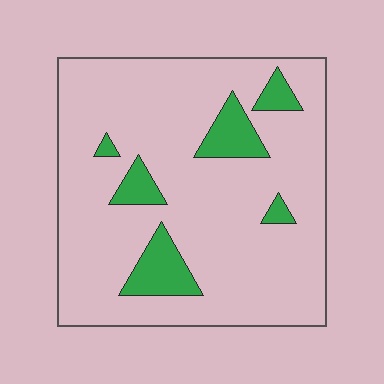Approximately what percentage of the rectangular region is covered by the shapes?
Approximately 15%.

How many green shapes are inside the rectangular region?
6.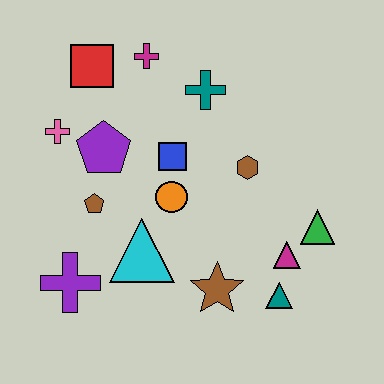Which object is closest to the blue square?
The orange circle is closest to the blue square.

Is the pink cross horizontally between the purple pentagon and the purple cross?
No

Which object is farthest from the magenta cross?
The teal triangle is farthest from the magenta cross.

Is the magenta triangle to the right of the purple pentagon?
Yes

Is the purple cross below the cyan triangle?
Yes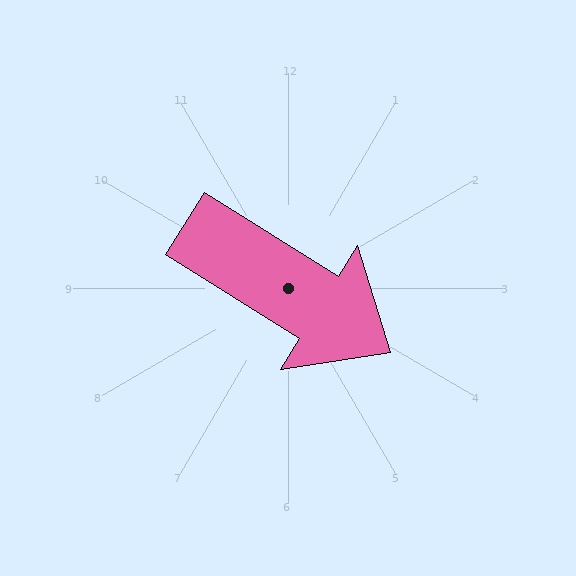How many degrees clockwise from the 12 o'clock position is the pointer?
Approximately 122 degrees.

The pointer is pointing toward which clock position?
Roughly 4 o'clock.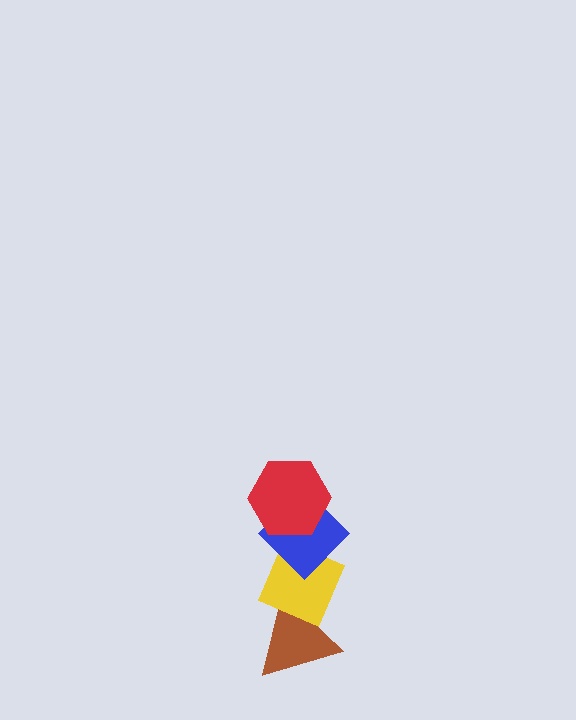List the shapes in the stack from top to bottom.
From top to bottom: the red hexagon, the blue diamond, the yellow diamond, the brown triangle.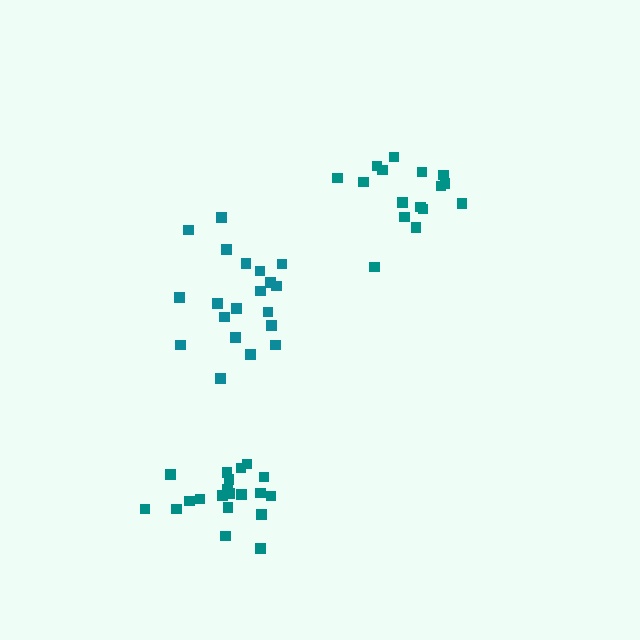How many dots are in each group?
Group 1: 16 dots, Group 2: 20 dots, Group 3: 20 dots (56 total).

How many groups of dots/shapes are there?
There are 3 groups.